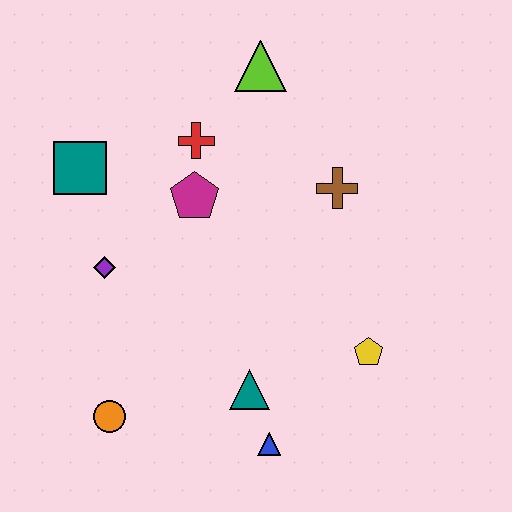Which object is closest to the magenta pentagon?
The red cross is closest to the magenta pentagon.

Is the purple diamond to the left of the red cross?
Yes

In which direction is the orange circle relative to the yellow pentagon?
The orange circle is to the left of the yellow pentagon.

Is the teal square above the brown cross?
Yes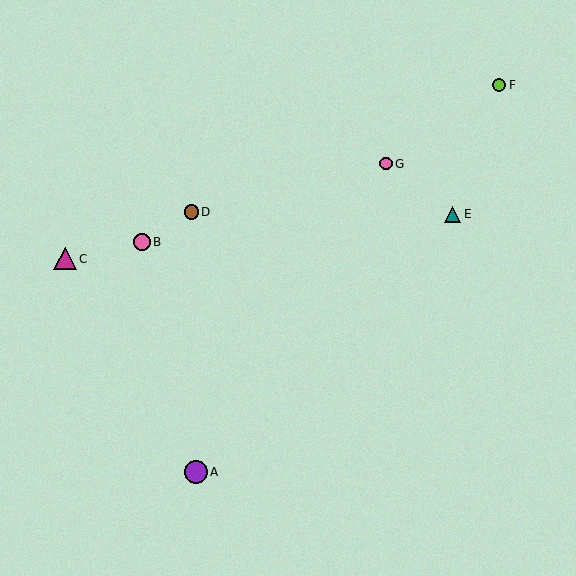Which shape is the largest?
The purple circle (labeled A) is the largest.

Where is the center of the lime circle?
The center of the lime circle is at (499, 85).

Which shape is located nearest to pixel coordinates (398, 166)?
The pink circle (labeled G) at (386, 164) is nearest to that location.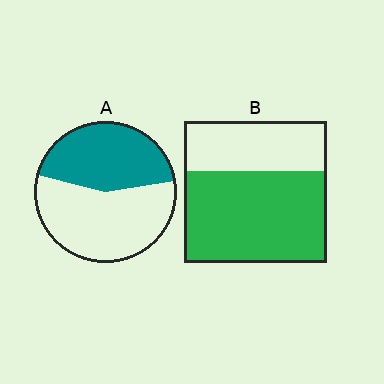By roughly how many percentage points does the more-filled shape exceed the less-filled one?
By roughly 20 percentage points (B over A).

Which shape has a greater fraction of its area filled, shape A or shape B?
Shape B.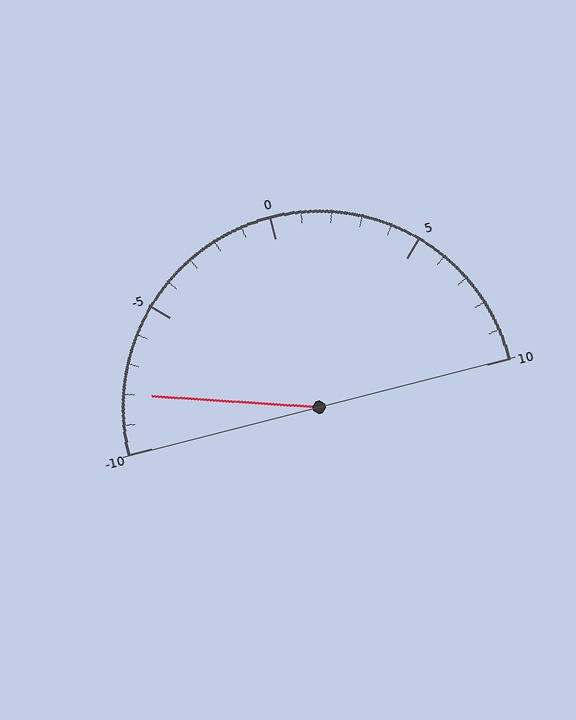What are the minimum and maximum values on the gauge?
The gauge ranges from -10 to 10.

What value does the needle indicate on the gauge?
The needle indicates approximately -8.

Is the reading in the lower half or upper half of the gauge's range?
The reading is in the lower half of the range (-10 to 10).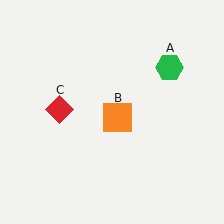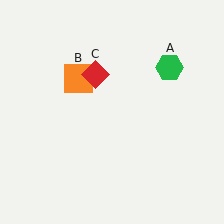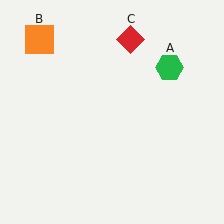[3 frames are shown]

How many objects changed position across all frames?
2 objects changed position: orange square (object B), red diamond (object C).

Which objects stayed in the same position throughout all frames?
Green hexagon (object A) remained stationary.